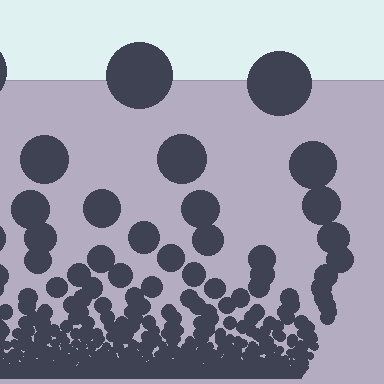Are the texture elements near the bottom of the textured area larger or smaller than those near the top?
Smaller. The gradient is inverted — elements near the bottom are smaller and denser.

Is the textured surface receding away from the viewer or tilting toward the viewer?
The surface appears to tilt toward the viewer. Texture elements get larger and sparser toward the top.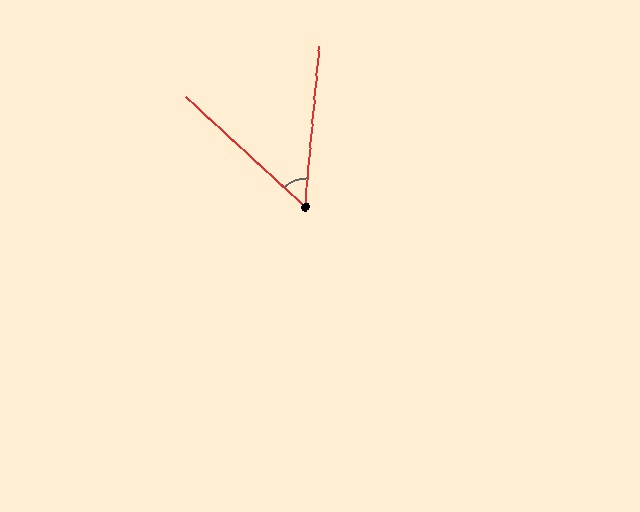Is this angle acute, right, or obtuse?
It is acute.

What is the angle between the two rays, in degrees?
Approximately 52 degrees.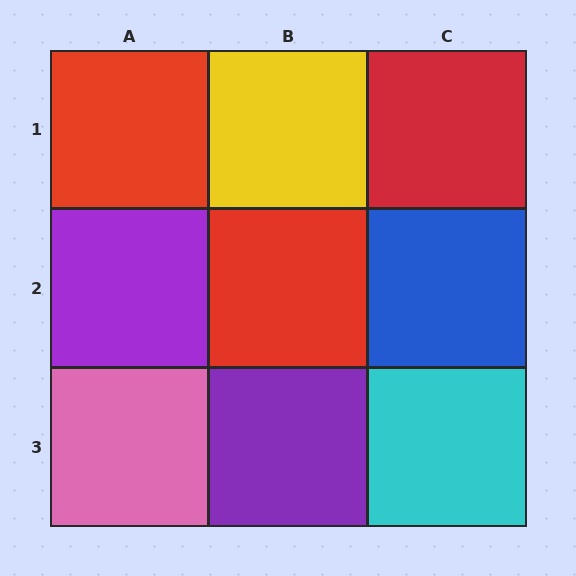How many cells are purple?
2 cells are purple.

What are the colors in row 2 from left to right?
Purple, red, blue.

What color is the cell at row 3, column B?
Purple.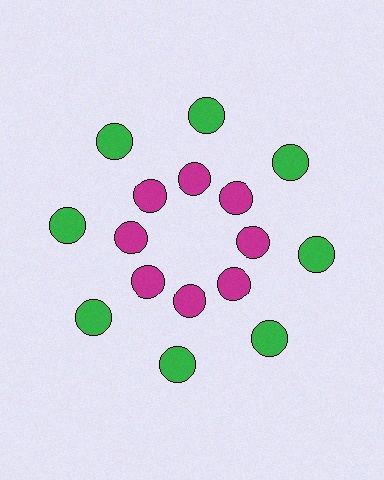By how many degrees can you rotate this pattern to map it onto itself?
The pattern maps onto itself every 45 degrees of rotation.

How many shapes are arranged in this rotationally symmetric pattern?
There are 16 shapes, arranged in 8 groups of 2.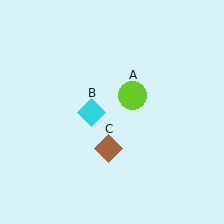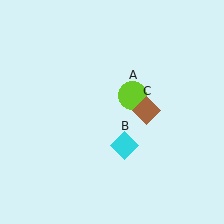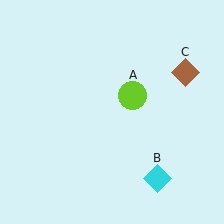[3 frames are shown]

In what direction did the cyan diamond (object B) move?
The cyan diamond (object B) moved down and to the right.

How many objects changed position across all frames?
2 objects changed position: cyan diamond (object B), brown diamond (object C).